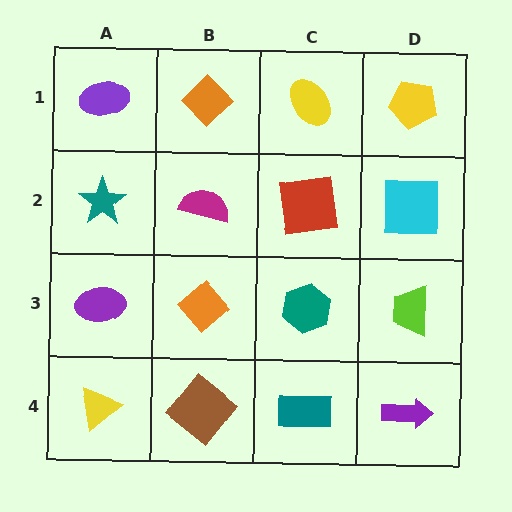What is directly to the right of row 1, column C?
A yellow pentagon.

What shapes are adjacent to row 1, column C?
A red square (row 2, column C), an orange diamond (row 1, column B), a yellow pentagon (row 1, column D).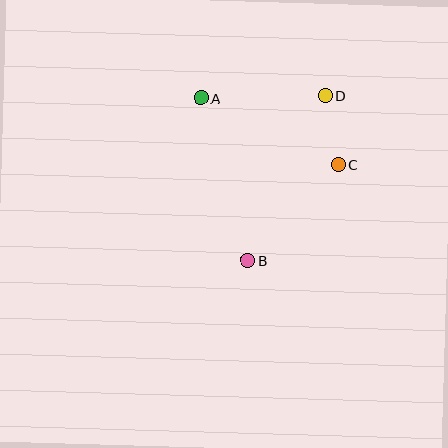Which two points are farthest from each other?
Points B and D are farthest from each other.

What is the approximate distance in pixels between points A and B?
The distance between A and B is approximately 169 pixels.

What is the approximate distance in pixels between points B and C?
The distance between B and C is approximately 132 pixels.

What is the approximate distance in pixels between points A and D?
The distance between A and D is approximately 124 pixels.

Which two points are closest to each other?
Points C and D are closest to each other.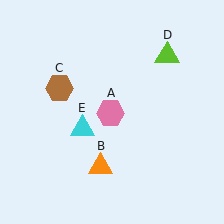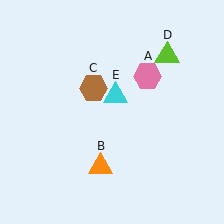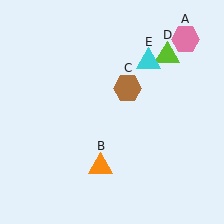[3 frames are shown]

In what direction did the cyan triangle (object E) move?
The cyan triangle (object E) moved up and to the right.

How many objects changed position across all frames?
3 objects changed position: pink hexagon (object A), brown hexagon (object C), cyan triangle (object E).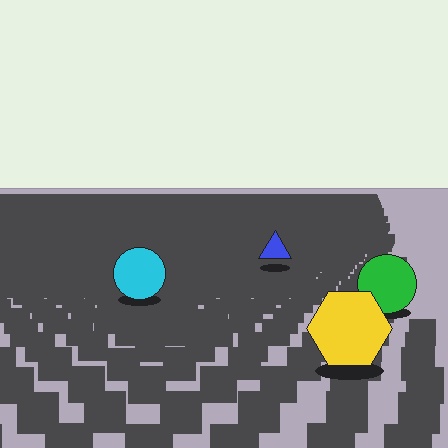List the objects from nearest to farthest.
From nearest to farthest: the yellow hexagon, the green circle, the cyan circle, the blue triangle.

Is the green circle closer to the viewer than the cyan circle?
Yes. The green circle is closer — you can tell from the texture gradient: the ground texture is coarser near it.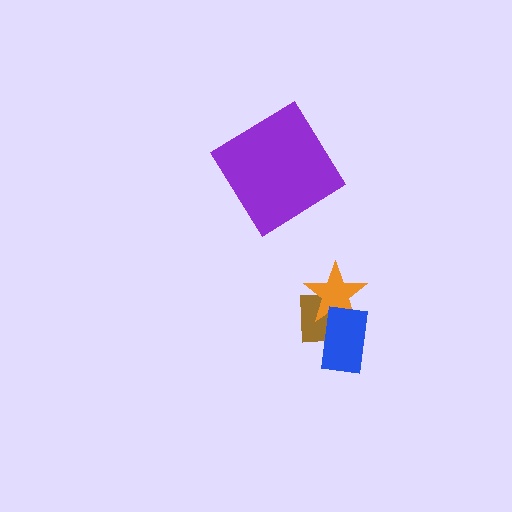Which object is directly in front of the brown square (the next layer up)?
The orange star is directly in front of the brown square.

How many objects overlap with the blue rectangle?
2 objects overlap with the blue rectangle.